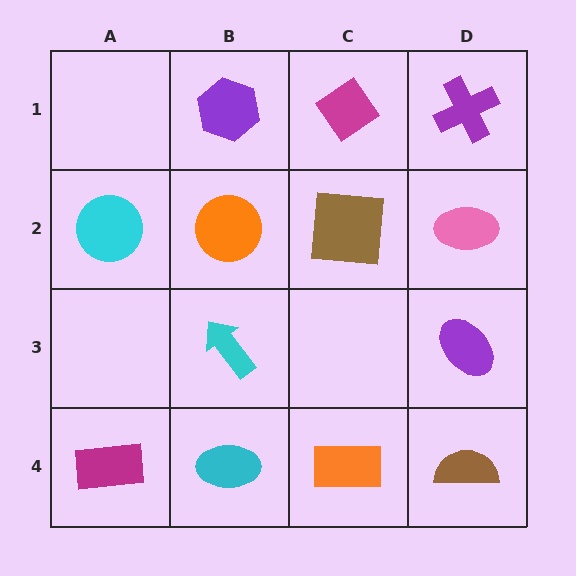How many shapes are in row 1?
3 shapes.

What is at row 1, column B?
A purple hexagon.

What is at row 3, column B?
A cyan arrow.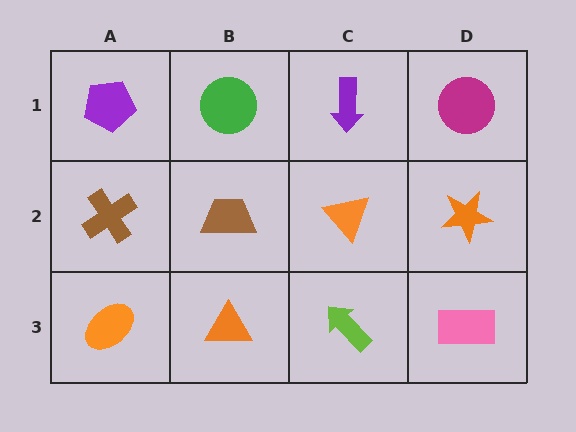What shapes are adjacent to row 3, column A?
A brown cross (row 2, column A), an orange triangle (row 3, column B).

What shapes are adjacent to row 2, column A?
A purple pentagon (row 1, column A), an orange ellipse (row 3, column A), a brown trapezoid (row 2, column B).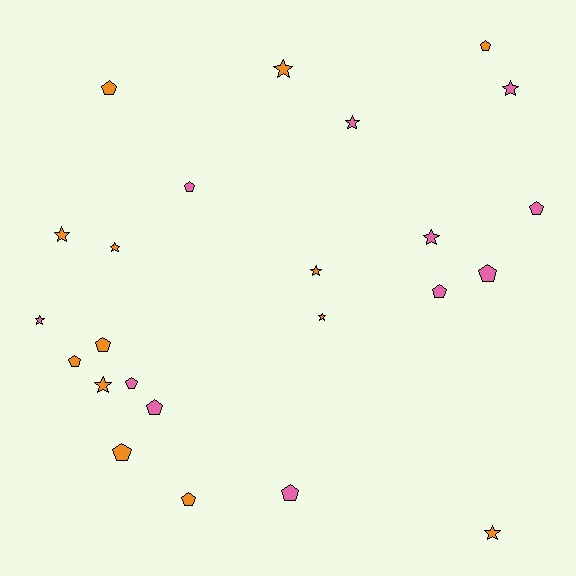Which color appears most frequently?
Orange, with 13 objects.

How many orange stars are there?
There are 7 orange stars.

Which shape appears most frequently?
Pentagon, with 13 objects.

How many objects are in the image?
There are 24 objects.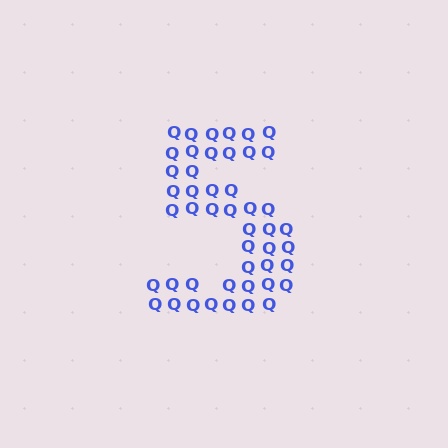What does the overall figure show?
The overall figure shows the digit 5.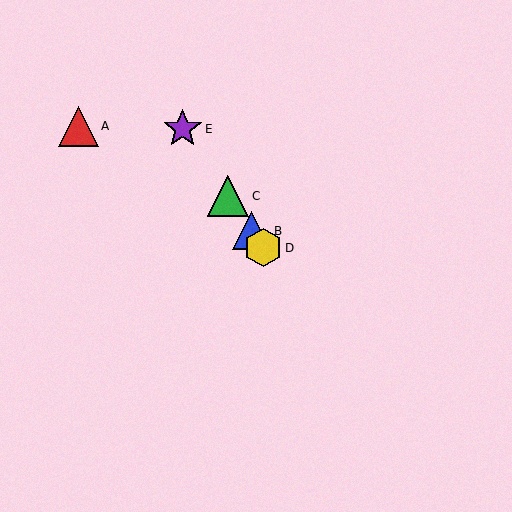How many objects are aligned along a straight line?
4 objects (B, C, D, E) are aligned along a straight line.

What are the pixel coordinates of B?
Object B is at (252, 231).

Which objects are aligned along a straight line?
Objects B, C, D, E are aligned along a straight line.